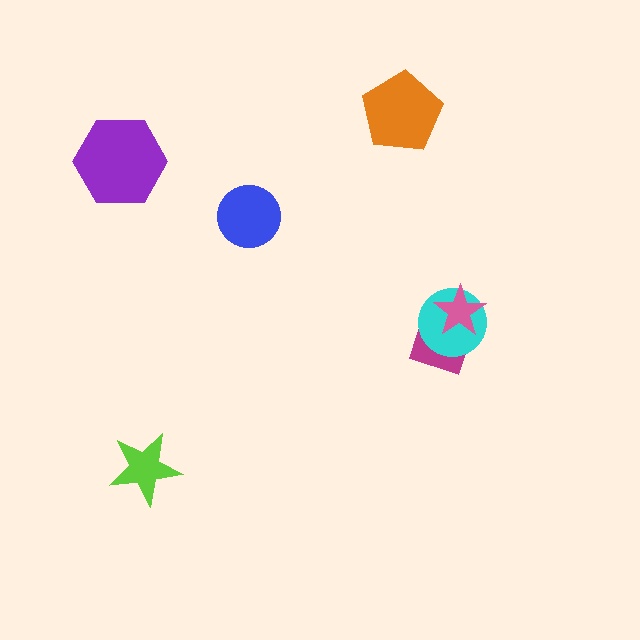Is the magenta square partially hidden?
Yes, it is partially covered by another shape.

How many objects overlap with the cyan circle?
2 objects overlap with the cyan circle.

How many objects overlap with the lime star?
0 objects overlap with the lime star.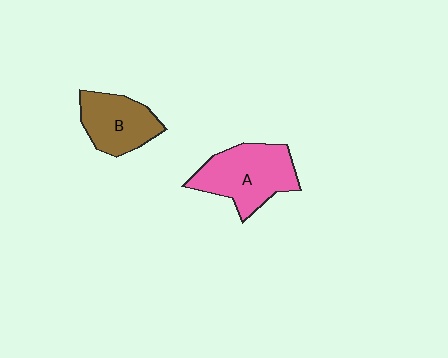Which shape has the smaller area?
Shape B (brown).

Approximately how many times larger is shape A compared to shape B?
Approximately 1.3 times.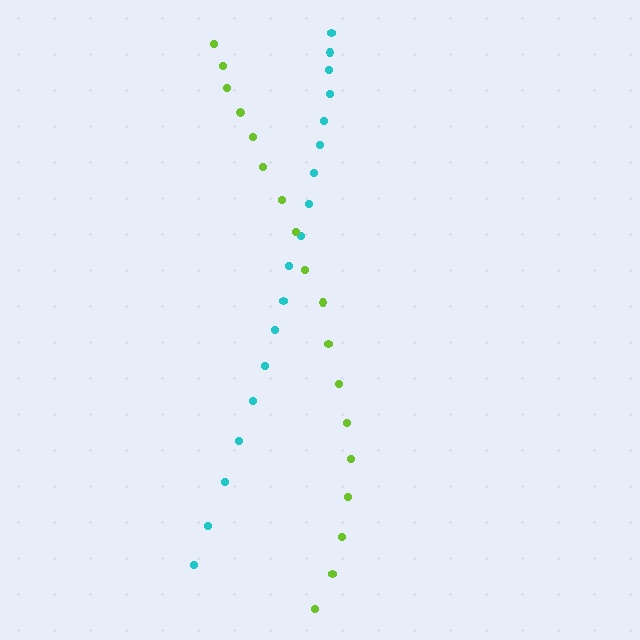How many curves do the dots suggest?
There are 2 distinct paths.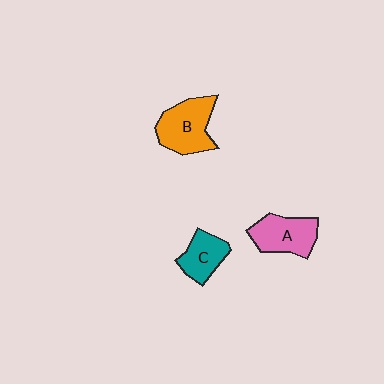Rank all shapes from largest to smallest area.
From largest to smallest: B (orange), A (pink), C (teal).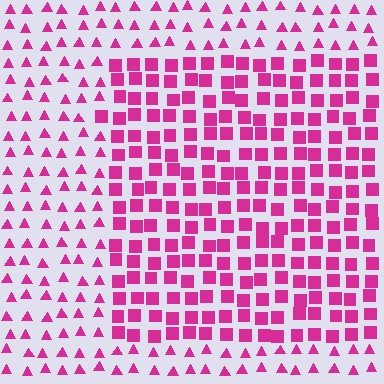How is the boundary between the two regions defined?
The boundary is defined by a change in element shape: squares inside vs. triangles outside. All elements share the same color and spacing.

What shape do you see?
I see a rectangle.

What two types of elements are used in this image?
The image uses squares inside the rectangle region and triangles outside it.